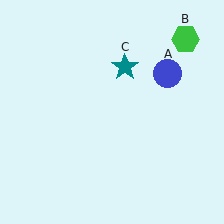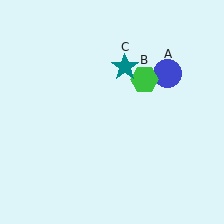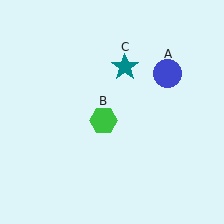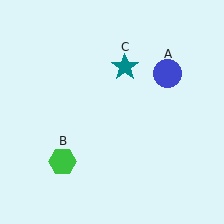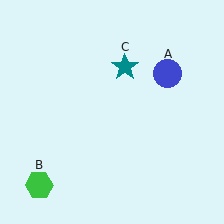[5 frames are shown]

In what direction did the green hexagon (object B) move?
The green hexagon (object B) moved down and to the left.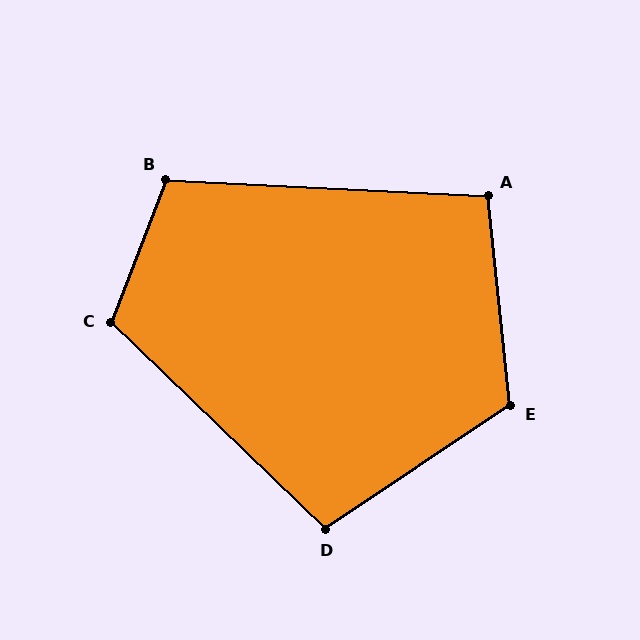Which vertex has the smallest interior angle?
A, at approximately 99 degrees.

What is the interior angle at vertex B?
Approximately 108 degrees (obtuse).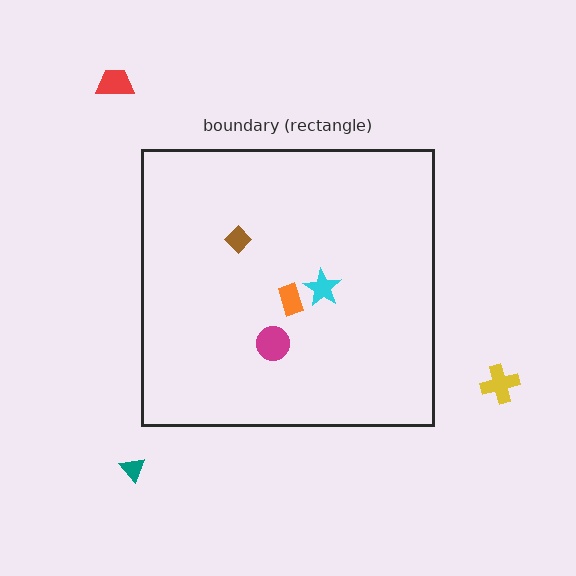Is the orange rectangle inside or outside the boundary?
Inside.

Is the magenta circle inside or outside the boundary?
Inside.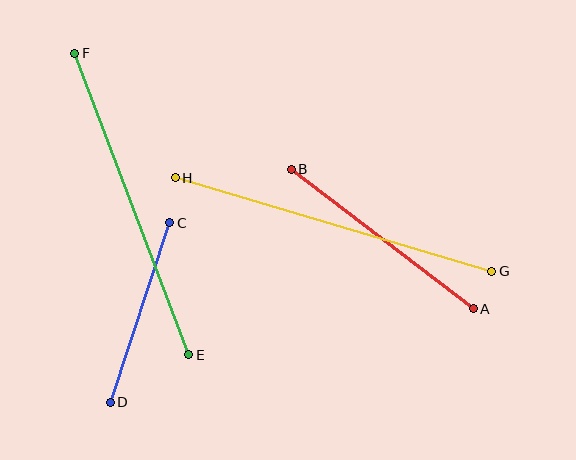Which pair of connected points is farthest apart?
Points G and H are farthest apart.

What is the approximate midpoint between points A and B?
The midpoint is at approximately (382, 239) pixels.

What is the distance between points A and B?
The distance is approximately 230 pixels.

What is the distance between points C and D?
The distance is approximately 189 pixels.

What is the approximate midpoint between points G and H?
The midpoint is at approximately (334, 225) pixels.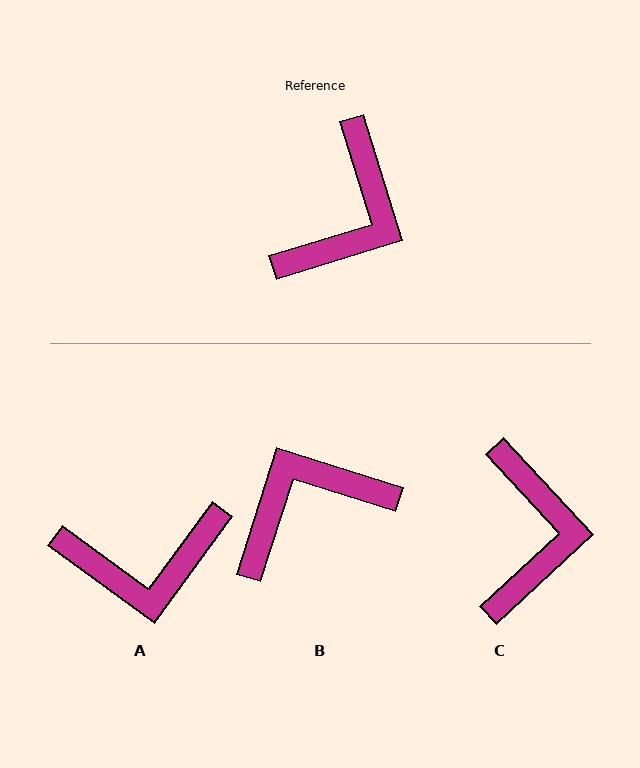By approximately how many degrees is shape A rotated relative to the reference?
Approximately 53 degrees clockwise.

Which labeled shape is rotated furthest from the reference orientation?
B, about 145 degrees away.